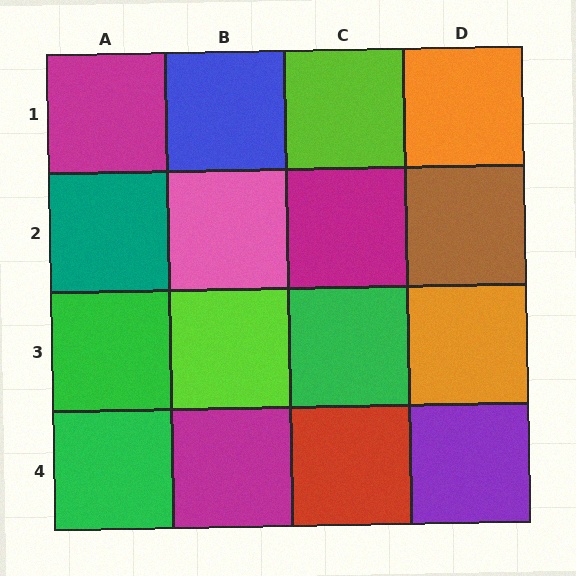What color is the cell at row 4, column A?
Green.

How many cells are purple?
1 cell is purple.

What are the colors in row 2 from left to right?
Teal, pink, magenta, brown.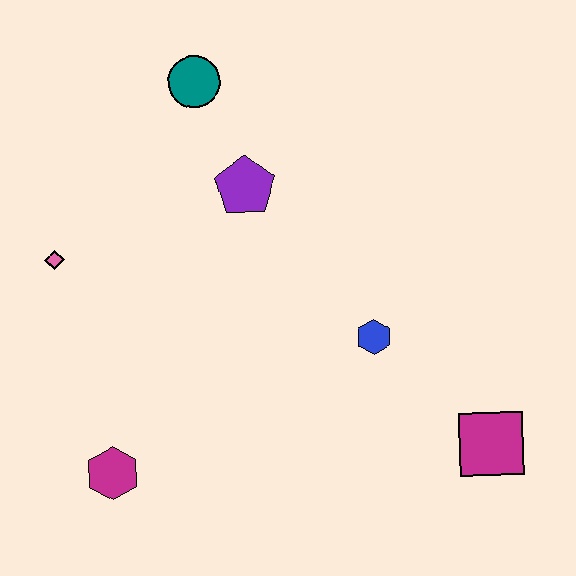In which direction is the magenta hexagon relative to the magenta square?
The magenta hexagon is to the left of the magenta square.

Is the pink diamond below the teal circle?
Yes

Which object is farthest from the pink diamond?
The magenta square is farthest from the pink diamond.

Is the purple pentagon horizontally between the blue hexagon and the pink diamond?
Yes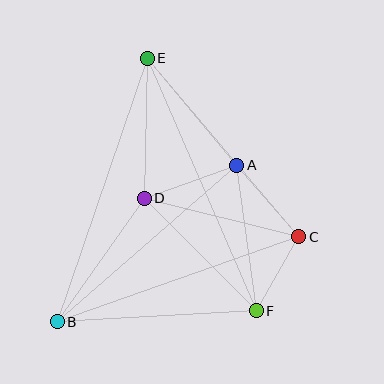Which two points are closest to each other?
Points C and F are closest to each other.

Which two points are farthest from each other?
Points B and E are farthest from each other.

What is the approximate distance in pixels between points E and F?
The distance between E and F is approximately 275 pixels.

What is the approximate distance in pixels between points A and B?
The distance between A and B is approximately 238 pixels.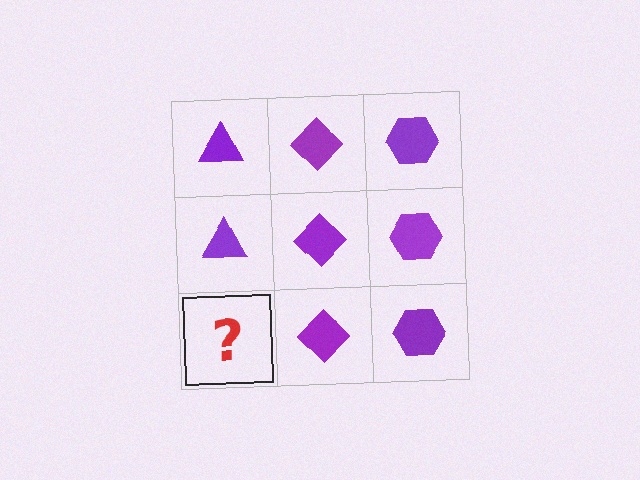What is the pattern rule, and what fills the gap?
The rule is that each column has a consistent shape. The gap should be filled with a purple triangle.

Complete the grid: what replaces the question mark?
The question mark should be replaced with a purple triangle.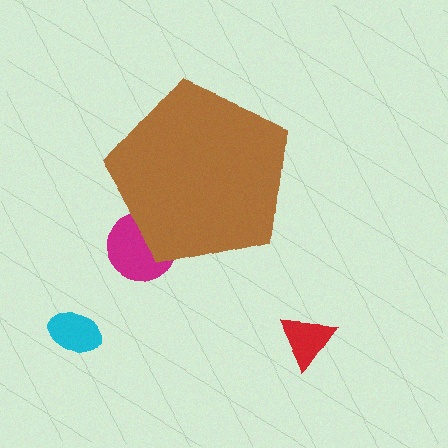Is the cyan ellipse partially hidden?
No, the cyan ellipse is fully visible.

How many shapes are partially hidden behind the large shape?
1 shape is partially hidden.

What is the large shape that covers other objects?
A brown pentagon.